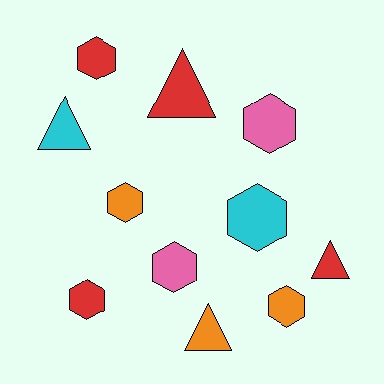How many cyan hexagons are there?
There is 1 cyan hexagon.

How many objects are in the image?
There are 11 objects.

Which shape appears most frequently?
Hexagon, with 7 objects.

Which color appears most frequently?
Red, with 4 objects.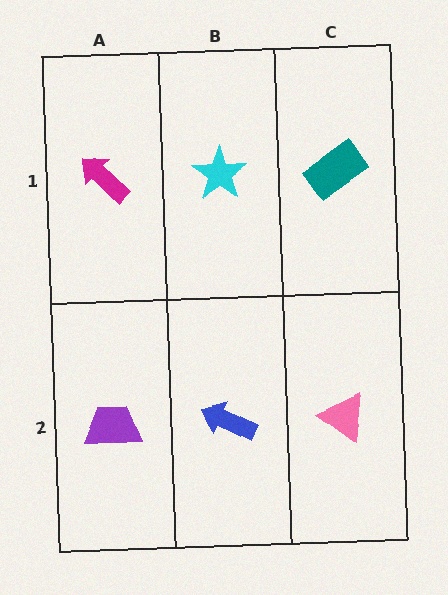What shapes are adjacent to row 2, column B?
A cyan star (row 1, column B), a purple trapezoid (row 2, column A), a pink triangle (row 2, column C).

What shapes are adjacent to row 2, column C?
A teal rectangle (row 1, column C), a blue arrow (row 2, column B).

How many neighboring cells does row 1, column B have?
3.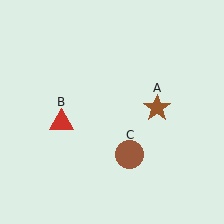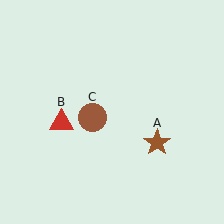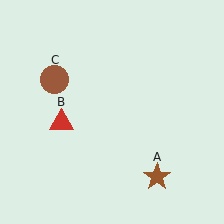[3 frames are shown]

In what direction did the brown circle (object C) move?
The brown circle (object C) moved up and to the left.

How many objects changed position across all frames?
2 objects changed position: brown star (object A), brown circle (object C).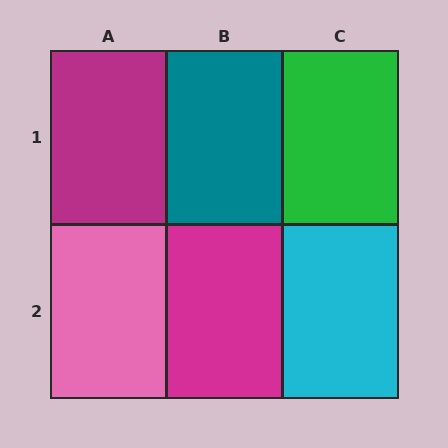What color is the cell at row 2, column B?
Magenta.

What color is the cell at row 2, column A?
Pink.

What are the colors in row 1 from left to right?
Magenta, teal, green.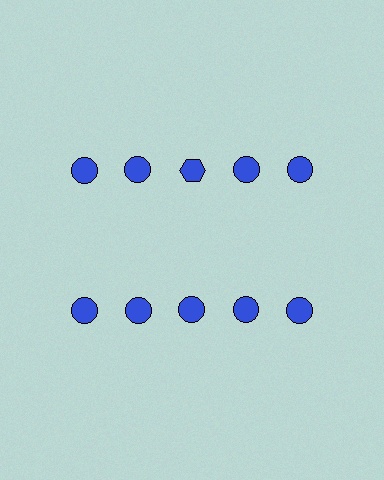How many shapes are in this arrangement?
There are 10 shapes arranged in a grid pattern.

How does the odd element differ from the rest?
It has a different shape: hexagon instead of circle.